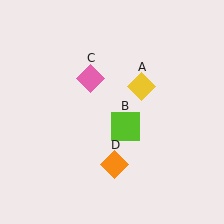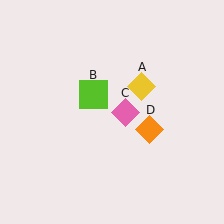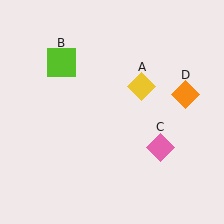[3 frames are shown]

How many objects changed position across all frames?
3 objects changed position: lime square (object B), pink diamond (object C), orange diamond (object D).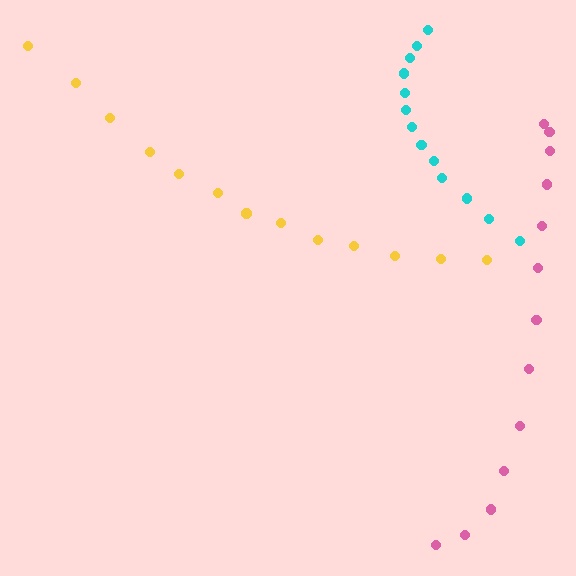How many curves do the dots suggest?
There are 3 distinct paths.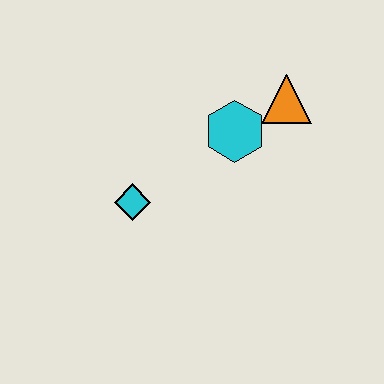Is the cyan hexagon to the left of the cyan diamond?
No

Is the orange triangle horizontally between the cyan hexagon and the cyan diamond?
No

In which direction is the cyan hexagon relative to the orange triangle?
The cyan hexagon is to the left of the orange triangle.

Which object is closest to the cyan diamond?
The cyan hexagon is closest to the cyan diamond.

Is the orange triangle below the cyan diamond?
No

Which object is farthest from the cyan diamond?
The orange triangle is farthest from the cyan diamond.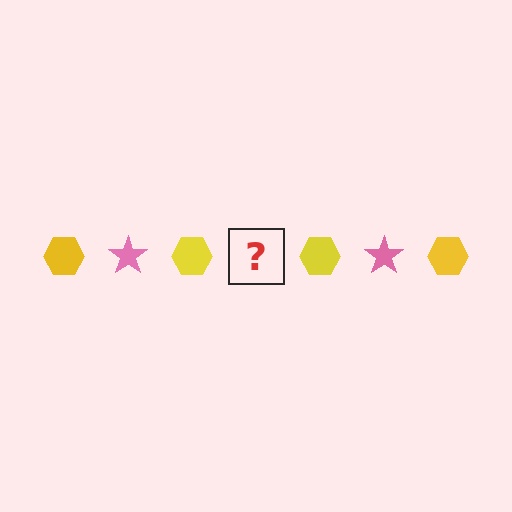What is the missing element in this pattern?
The missing element is a pink star.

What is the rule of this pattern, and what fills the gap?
The rule is that the pattern alternates between yellow hexagon and pink star. The gap should be filled with a pink star.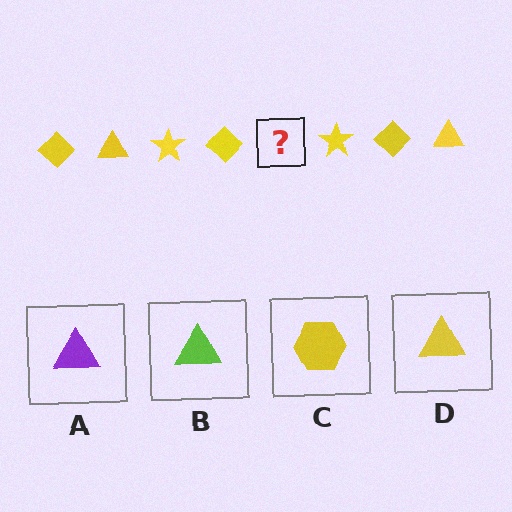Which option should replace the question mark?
Option D.